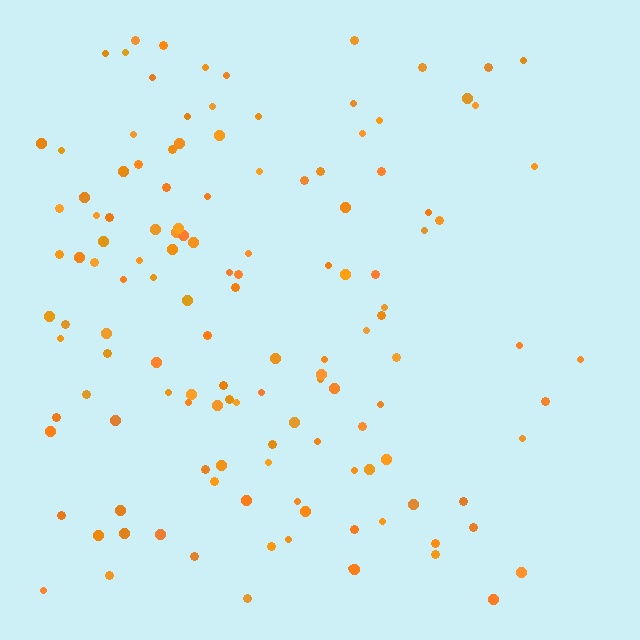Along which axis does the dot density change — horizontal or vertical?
Horizontal.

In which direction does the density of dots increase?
From right to left, with the left side densest.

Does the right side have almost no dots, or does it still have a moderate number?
Still a moderate number, just noticeably fewer than the left.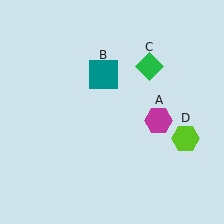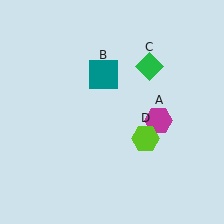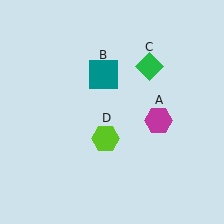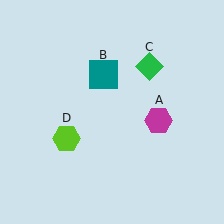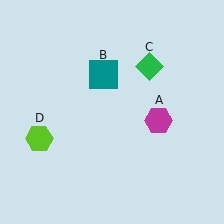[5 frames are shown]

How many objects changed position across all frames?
1 object changed position: lime hexagon (object D).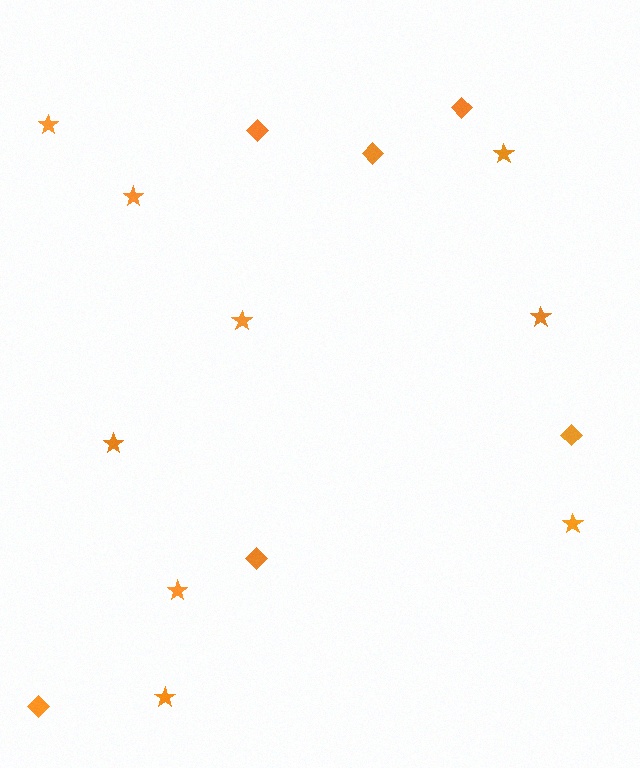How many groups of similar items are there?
There are 2 groups: one group of diamonds (6) and one group of stars (9).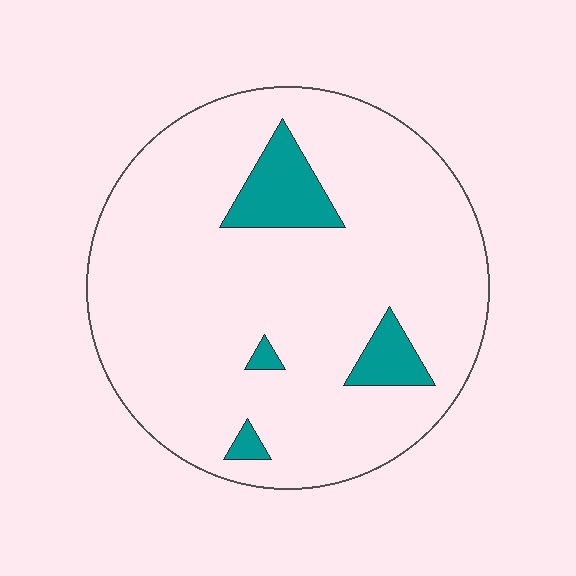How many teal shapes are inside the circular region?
4.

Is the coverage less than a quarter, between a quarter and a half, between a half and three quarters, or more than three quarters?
Less than a quarter.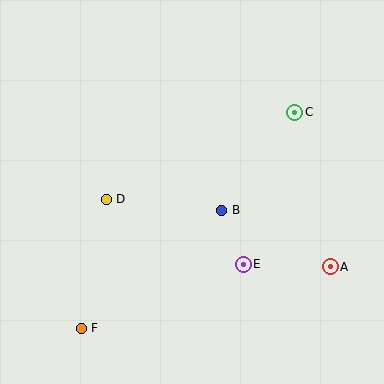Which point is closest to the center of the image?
Point B at (222, 210) is closest to the center.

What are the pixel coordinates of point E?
Point E is at (243, 264).